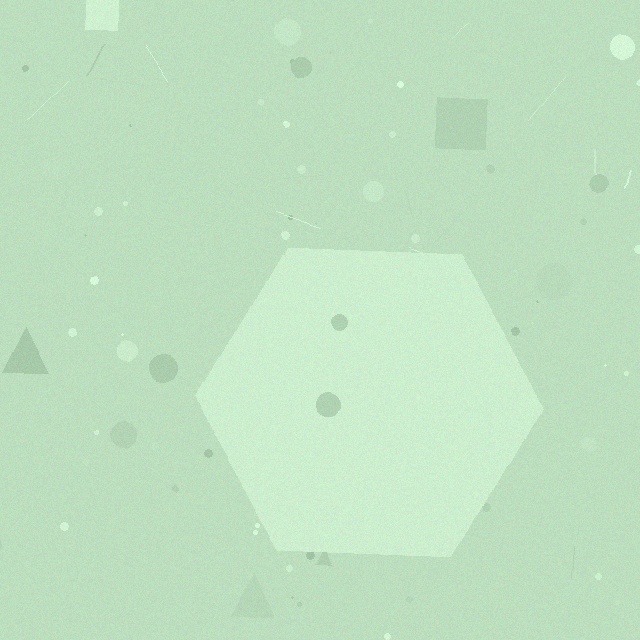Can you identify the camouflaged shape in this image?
The camouflaged shape is a hexagon.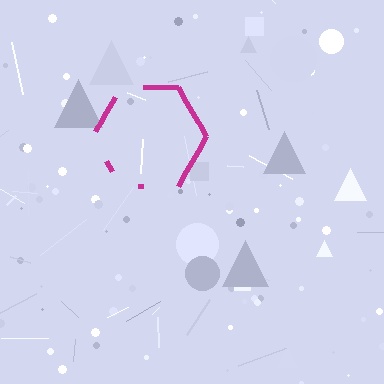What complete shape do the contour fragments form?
The contour fragments form a hexagon.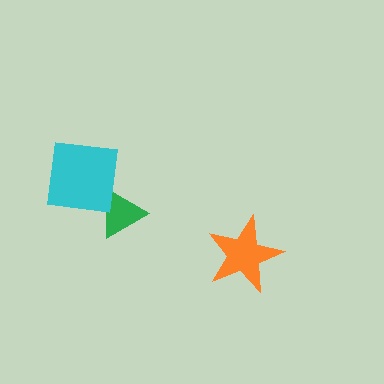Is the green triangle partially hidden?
Yes, it is partially covered by another shape.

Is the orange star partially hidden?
No, no other shape covers it.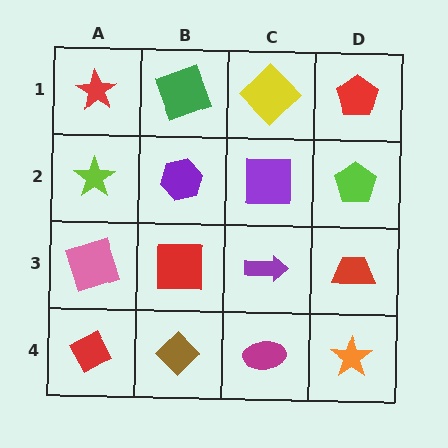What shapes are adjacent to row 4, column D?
A red trapezoid (row 3, column D), a magenta ellipse (row 4, column C).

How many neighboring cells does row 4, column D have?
2.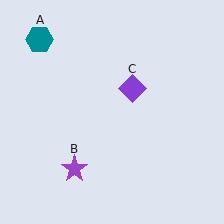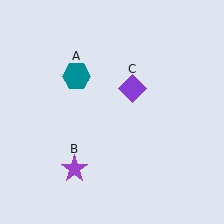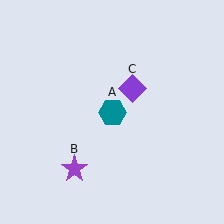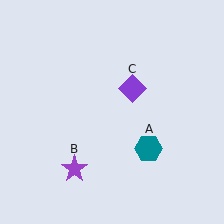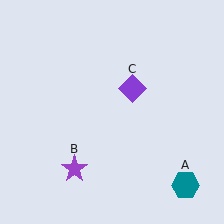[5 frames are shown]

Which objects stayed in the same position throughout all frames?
Purple star (object B) and purple diamond (object C) remained stationary.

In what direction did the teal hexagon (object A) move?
The teal hexagon (object A) moved down and to the right.